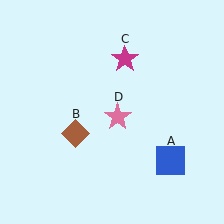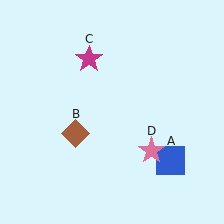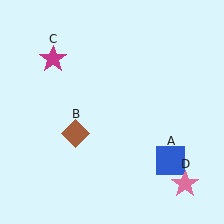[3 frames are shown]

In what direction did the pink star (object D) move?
The pink star (object D) moved down and to the right.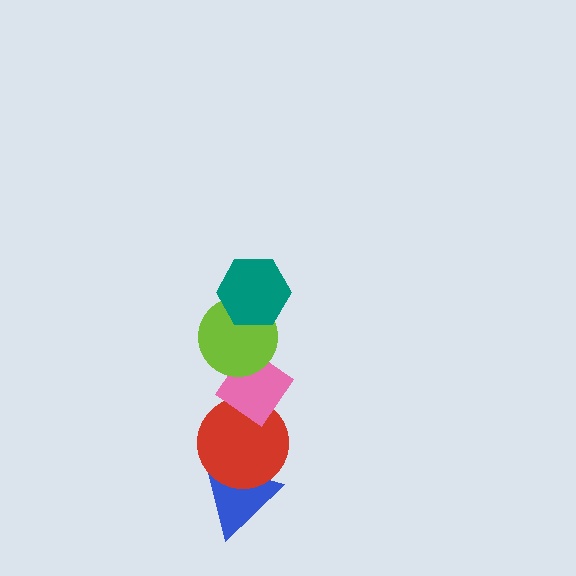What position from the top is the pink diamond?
The pink diamond is 3rd from the top.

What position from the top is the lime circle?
The lime circle is 2nd from the top.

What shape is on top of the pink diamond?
The lime circle is on top of the pink diamond.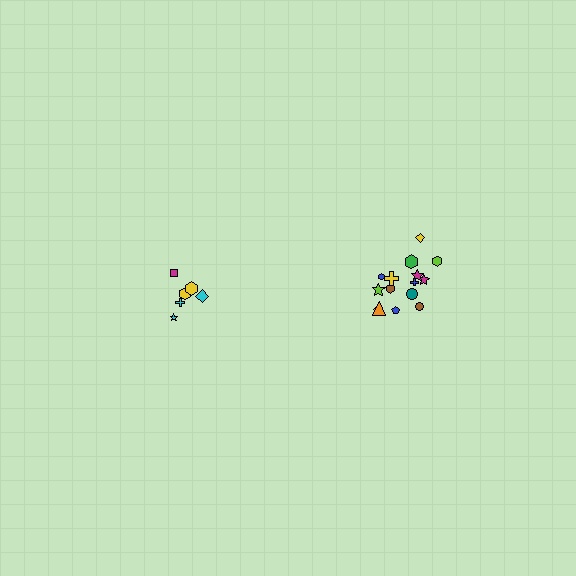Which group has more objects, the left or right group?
The right group.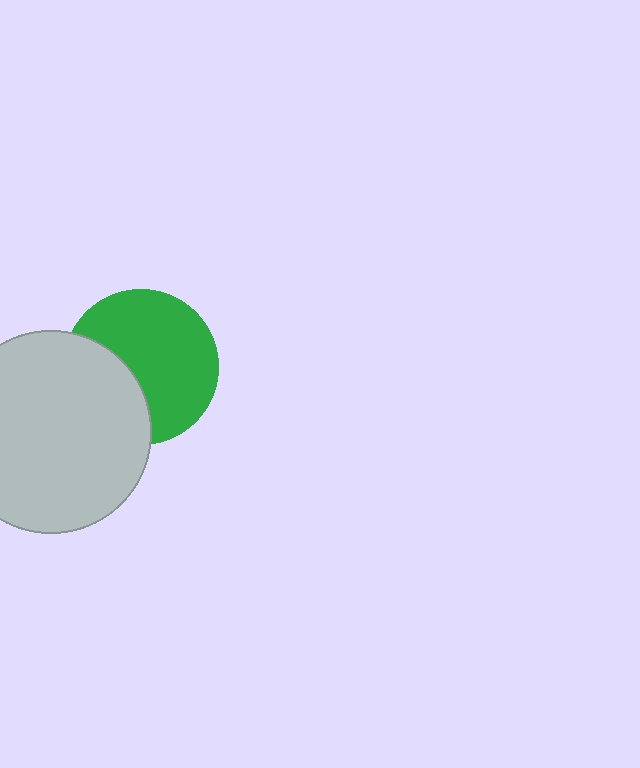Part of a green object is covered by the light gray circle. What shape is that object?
It is a circle.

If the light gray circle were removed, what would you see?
You would see the complete green circle.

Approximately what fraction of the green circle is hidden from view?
Roughly 35% of the green circle is hidden behind the light gray circle.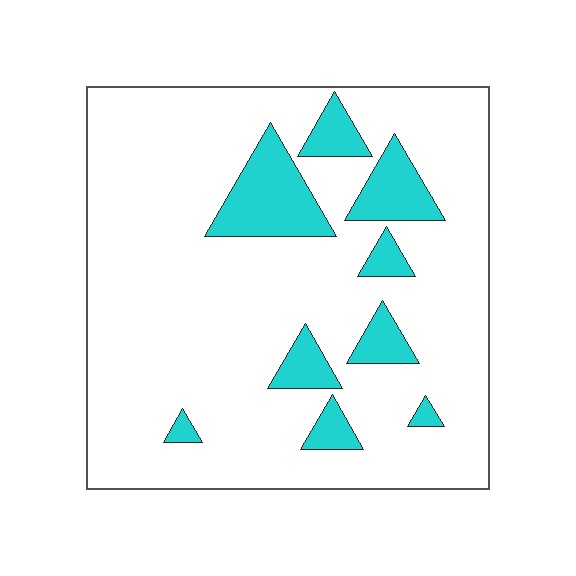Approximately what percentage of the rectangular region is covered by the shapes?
Approximately 15%.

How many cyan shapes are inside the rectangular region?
9.